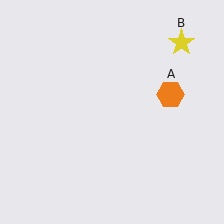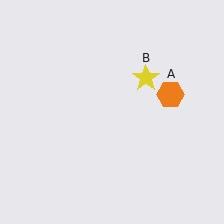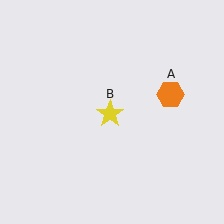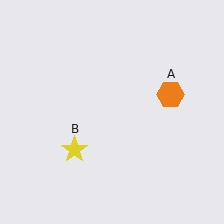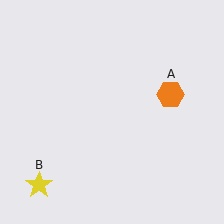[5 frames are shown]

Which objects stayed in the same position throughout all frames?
Orange hexagon (object A) remained stationary.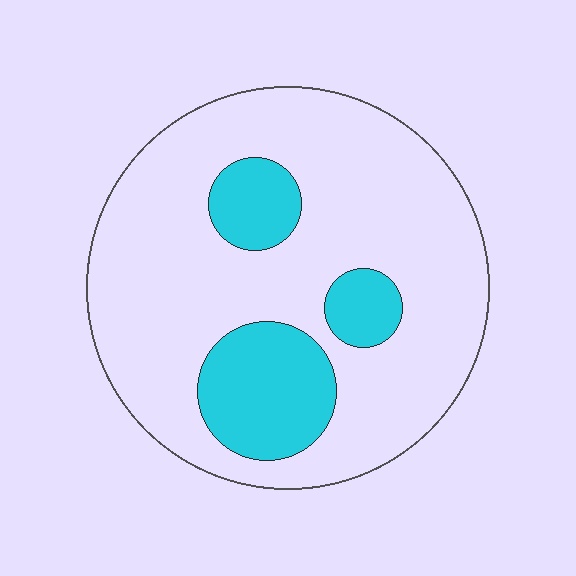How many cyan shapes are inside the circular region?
3.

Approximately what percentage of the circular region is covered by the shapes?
Approximately 20%.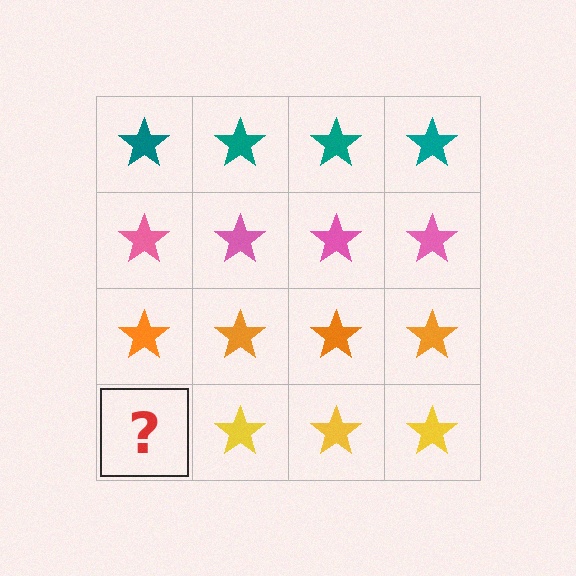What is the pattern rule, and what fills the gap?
The rule is that each row has a consistent color. The gap should be filled with a yellow star.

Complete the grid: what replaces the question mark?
The question mark should be replaced with a yellow star.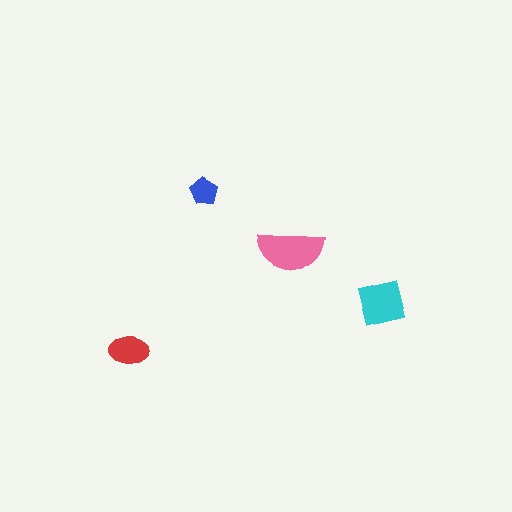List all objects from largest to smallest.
The pink semicircle, the cyan square, the red ellipse, the blue pentagon.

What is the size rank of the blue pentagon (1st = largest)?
4th.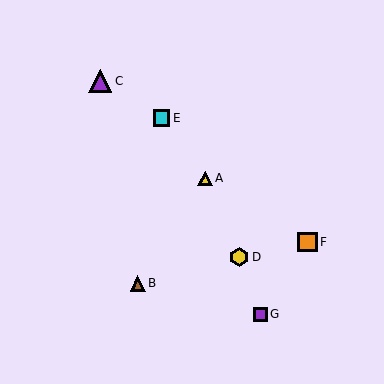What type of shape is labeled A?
Shape A is a yellow triangle.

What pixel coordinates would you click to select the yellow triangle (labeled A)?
Click at (205, 178) to select the yellow triangle A.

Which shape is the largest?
The purple triangle (labeled C) is the largest.